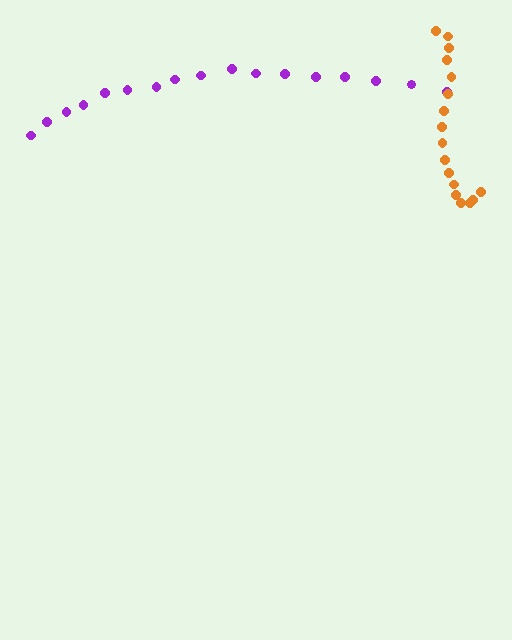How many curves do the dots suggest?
There are 2 distinct paths.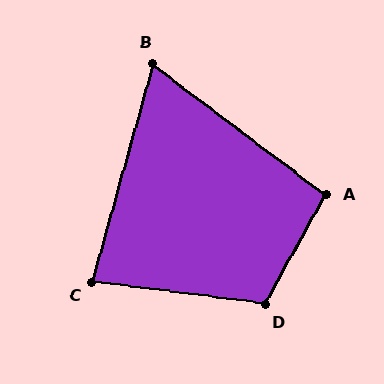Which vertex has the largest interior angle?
D, at approximately 111 degrees.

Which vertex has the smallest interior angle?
B, at approximately 69 degrees.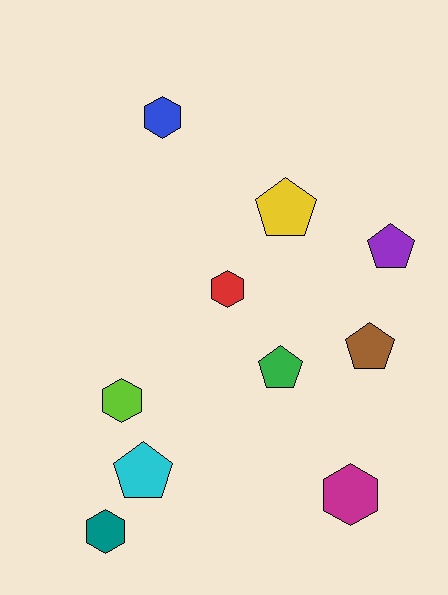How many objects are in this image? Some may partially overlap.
There are 10 objects.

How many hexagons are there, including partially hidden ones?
There are 5 hexagons.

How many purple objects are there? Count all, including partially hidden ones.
There is 1 purple object.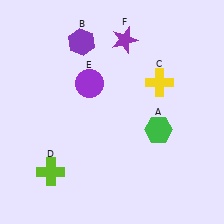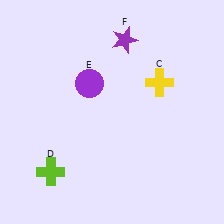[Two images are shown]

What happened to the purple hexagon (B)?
The purple hexagon (B) was removed in Image 2. It was in the top-left area of Image 1.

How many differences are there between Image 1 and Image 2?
There are 2 differences between the two images.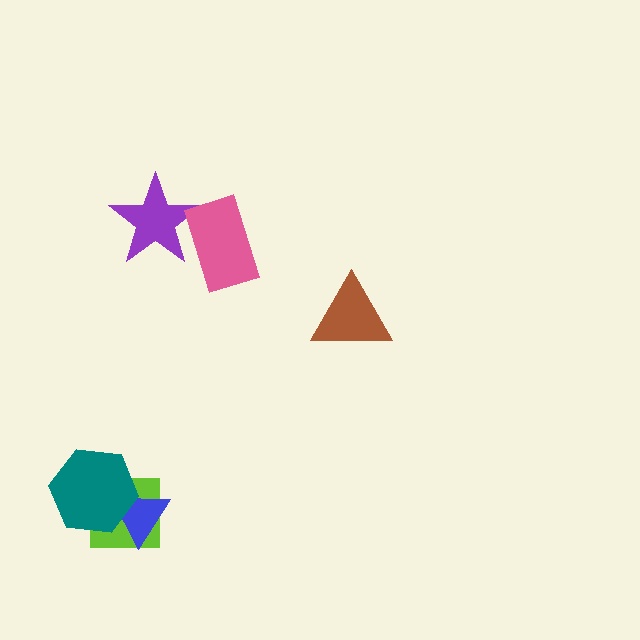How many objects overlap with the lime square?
2 objects overlap with the lime square.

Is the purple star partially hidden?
Yes, it is partially covered by another shape.